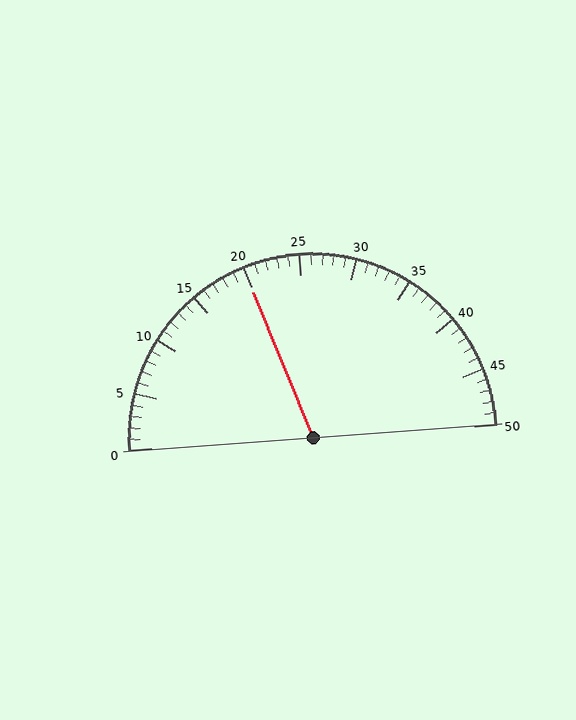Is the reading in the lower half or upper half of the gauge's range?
The reading is in the lower half of the range (0 to 50).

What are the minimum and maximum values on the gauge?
The gauge ranges from 0 to 50.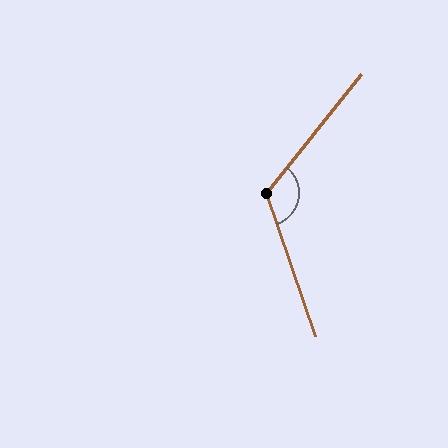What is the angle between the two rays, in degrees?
Approximately 122 degrees.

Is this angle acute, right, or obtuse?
It is obtuse.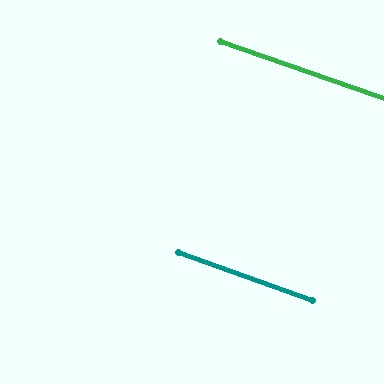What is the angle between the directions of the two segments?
Approximately 0 degrees.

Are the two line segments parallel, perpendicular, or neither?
Parallel — their directions differ by only 0.3°.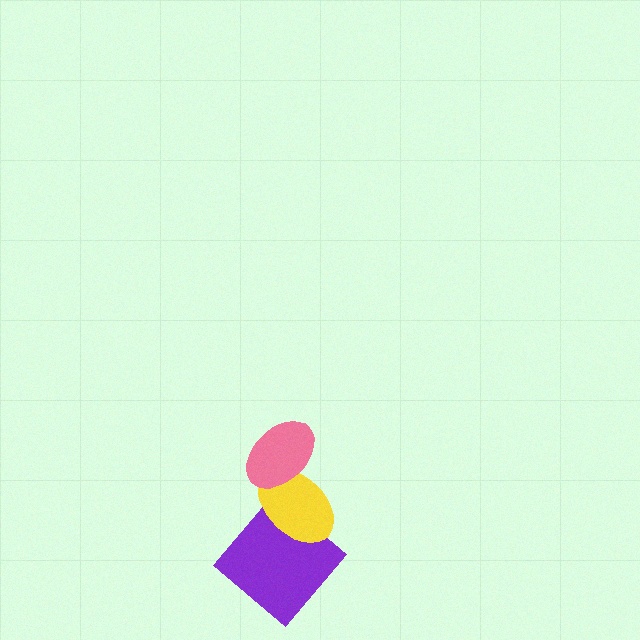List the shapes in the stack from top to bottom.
From top to bottom: the pink ellipse, the yellow ellipse, the purple diamond.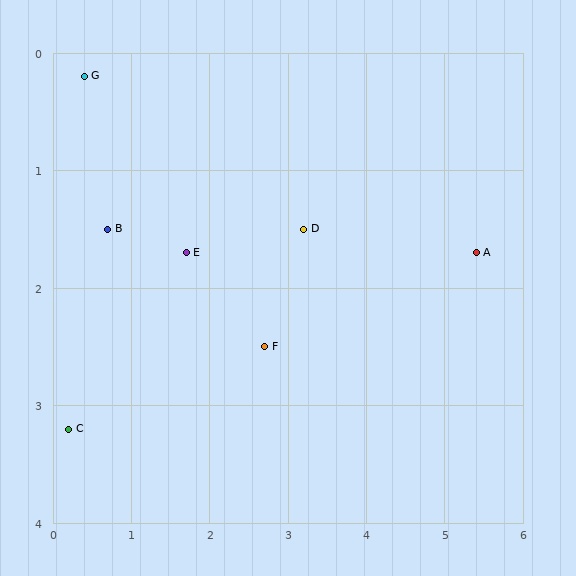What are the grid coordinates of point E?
Point E is at approximately (1.7, 1.7).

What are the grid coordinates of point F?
Point F is at approximately (2.7, 2.5).